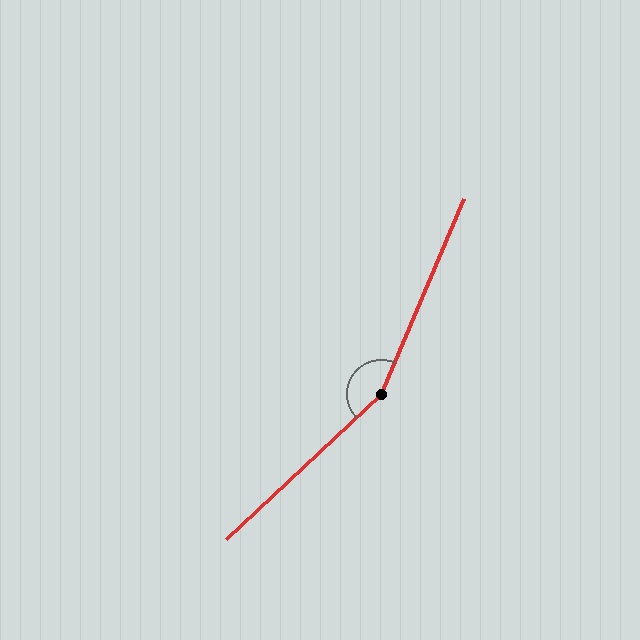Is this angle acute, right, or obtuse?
It is obtuse.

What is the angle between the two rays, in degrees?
Approximately 156 degrees.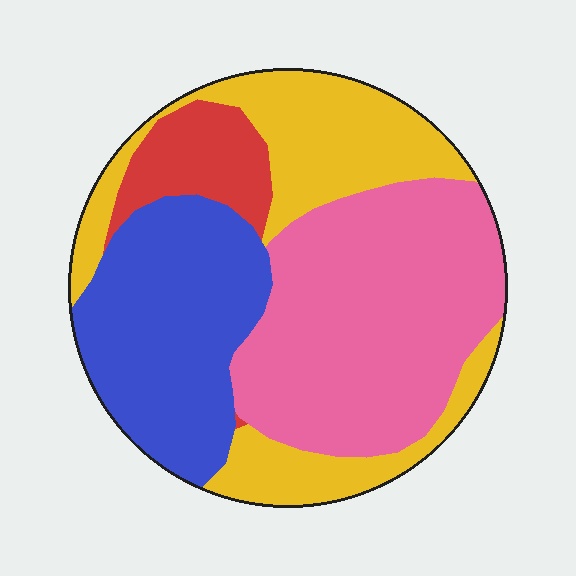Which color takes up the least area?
Red, at roughly 10%.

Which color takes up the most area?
Pink, at roughly 40%.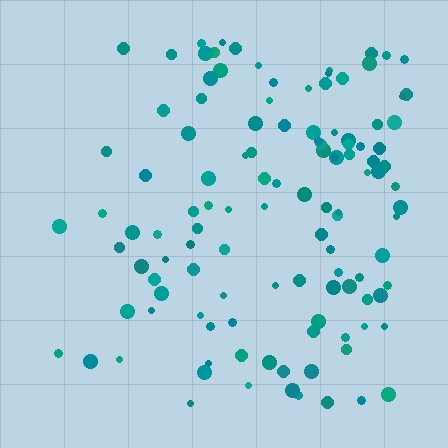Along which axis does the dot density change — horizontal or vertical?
Horizontal.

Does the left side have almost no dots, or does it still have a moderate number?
Still a moderate number, just noticeably fewer than the right.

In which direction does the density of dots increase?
From left to right, with the right side densest.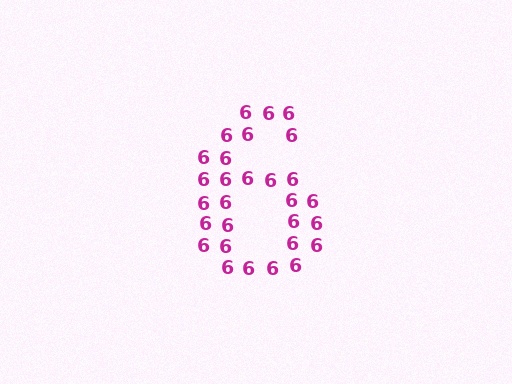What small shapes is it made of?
It is made of small digit 6's.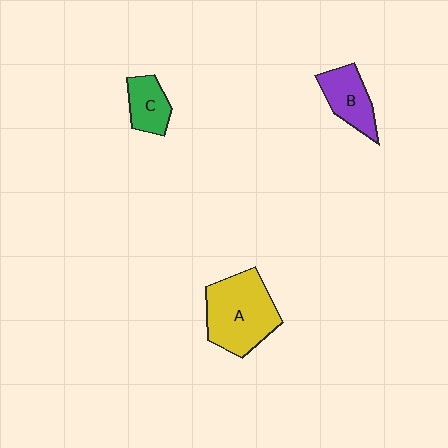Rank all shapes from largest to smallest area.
From largest to smallest: A (yellow), B (purple), C (green).